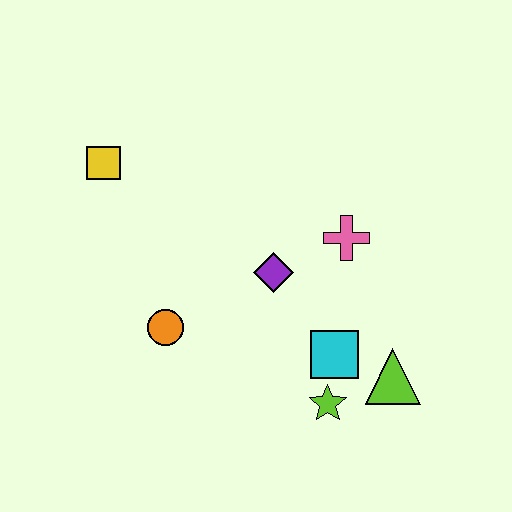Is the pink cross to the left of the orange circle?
No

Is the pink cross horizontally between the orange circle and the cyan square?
No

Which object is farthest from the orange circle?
The lime triangle is farthest from the orange circle.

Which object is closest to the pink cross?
The purple diamond is closest to the pink cross.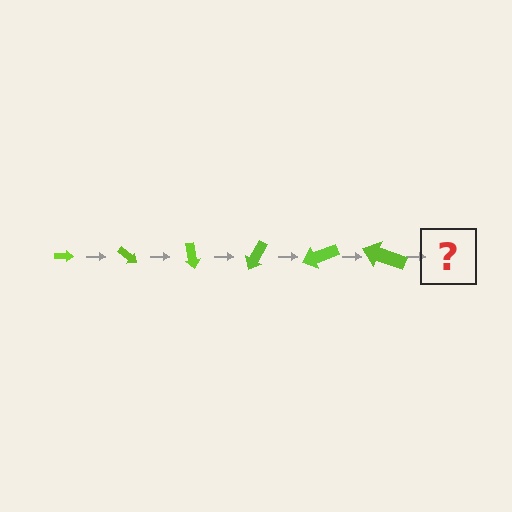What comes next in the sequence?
The next element should be an arrow, larger than the previous one and rotated 240 degrees from the start.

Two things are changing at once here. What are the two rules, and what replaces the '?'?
The two rules are that the arrow grows larger each step and it rotates 40 degrees each step. The '?' should be an arrow, larger than the previous one and rotated 240 degrees from the start.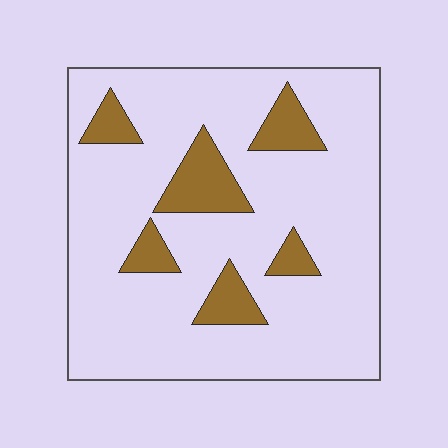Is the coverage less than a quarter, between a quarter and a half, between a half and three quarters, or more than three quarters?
Less than a quarter.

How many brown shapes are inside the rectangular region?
6.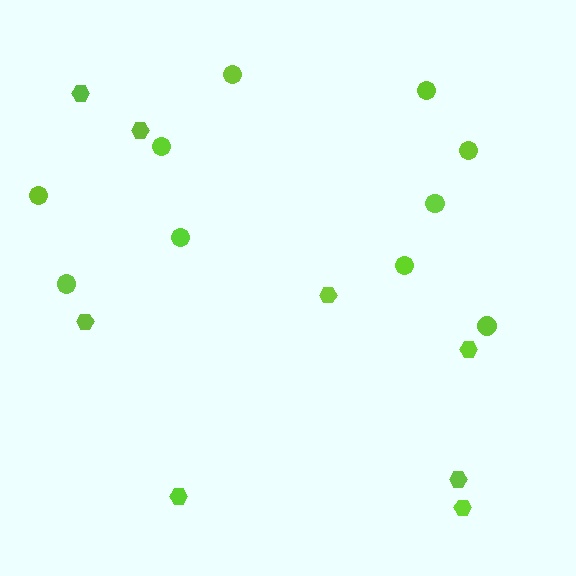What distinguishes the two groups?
There are 2 groups: one group of hexagons (8) and one group of circles (10).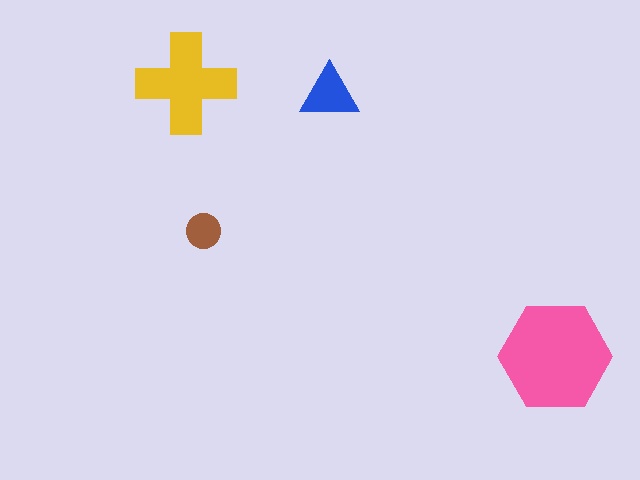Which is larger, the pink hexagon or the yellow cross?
The pink hexagon.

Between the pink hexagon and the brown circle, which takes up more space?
The pink hexagon.